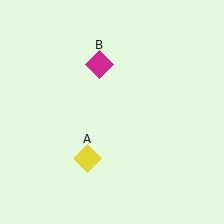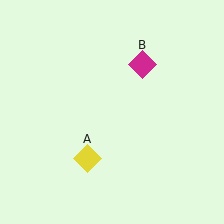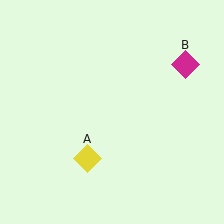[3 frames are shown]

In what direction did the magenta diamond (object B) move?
The magenta diamond (object B) moved right.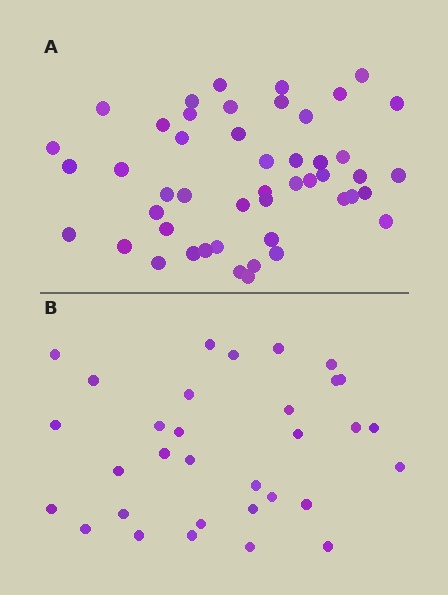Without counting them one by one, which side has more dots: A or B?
Region A (the top region) has more dots.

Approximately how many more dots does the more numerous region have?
Region A has approximately 15 more dots than region B.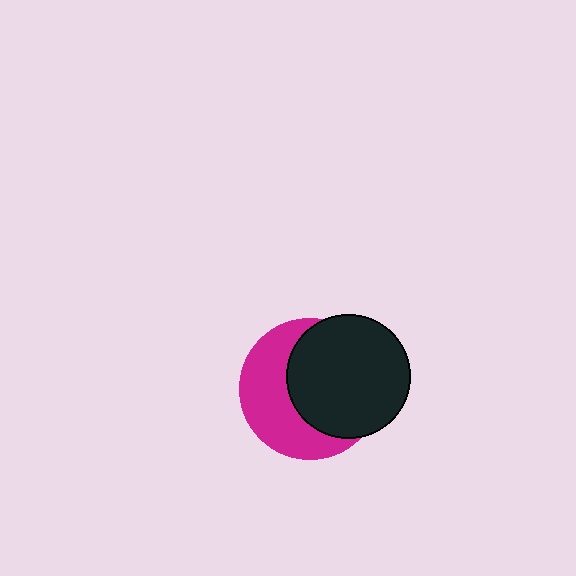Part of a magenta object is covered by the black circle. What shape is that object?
It is a circle.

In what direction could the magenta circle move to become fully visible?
The magenta circle could move left. That would shift it out from behind the black circle entirely.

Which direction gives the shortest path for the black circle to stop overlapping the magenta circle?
Moving right gives the shortest separation.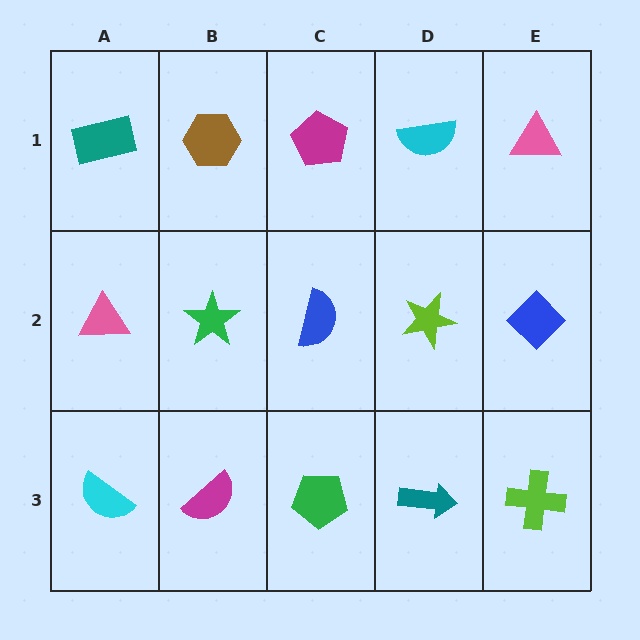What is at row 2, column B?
A green star.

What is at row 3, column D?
A teal arrow.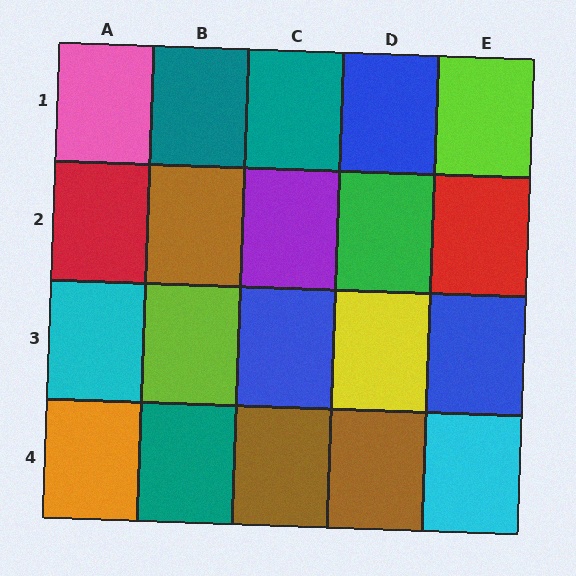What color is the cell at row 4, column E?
Cyan.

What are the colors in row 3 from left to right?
Cyan, lime, blue, yellow, blue.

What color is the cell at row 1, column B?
Teal.